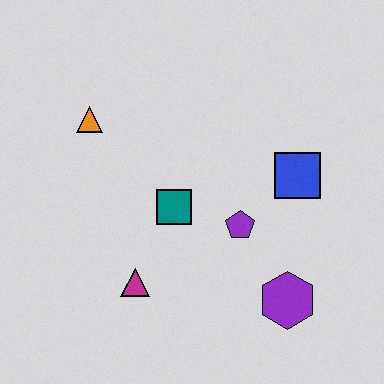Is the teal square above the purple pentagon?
Yes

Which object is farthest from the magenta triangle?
The blue square is farthest from the magenta triangle.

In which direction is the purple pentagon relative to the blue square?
The purple pentagon is to the left of the blue square.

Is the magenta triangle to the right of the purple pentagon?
No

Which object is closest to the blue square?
The purple pentagon is closest to the blue square.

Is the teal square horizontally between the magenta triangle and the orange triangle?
No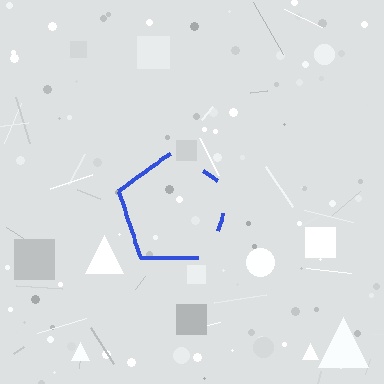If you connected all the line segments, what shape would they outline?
They would outline a pentagon.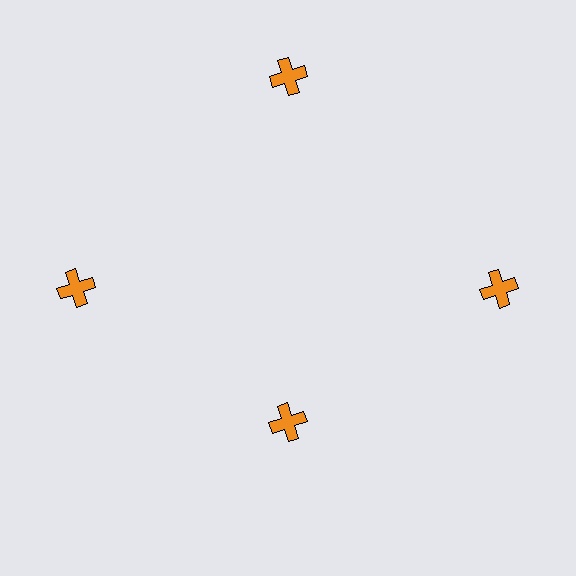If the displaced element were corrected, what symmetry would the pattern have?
It would have 4-fold rotational symmetry — the pattern would map onto itself every 90 degrees.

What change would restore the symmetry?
The symmetry would be restored by moving it outward, back onto the ring so that all 4 crosses sit at equal angles and equal distance from the center.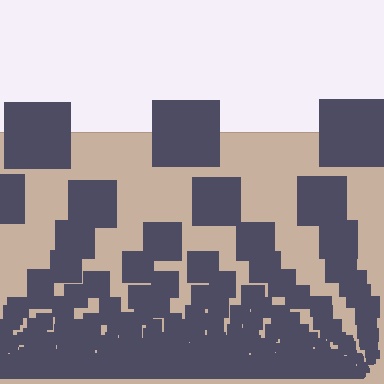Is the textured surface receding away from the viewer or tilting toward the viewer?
The surface appears to tilt toward the viewer. Texture elements get larger and sparser toward the top.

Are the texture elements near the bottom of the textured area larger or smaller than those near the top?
Smaller. The gradient is inverted — elements near the bottom are smaller and denser.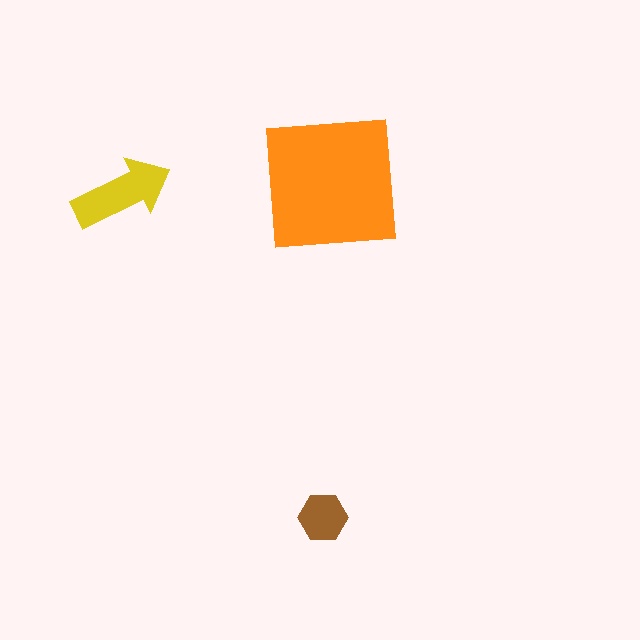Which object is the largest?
The orange square.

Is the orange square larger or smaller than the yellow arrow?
Larger.